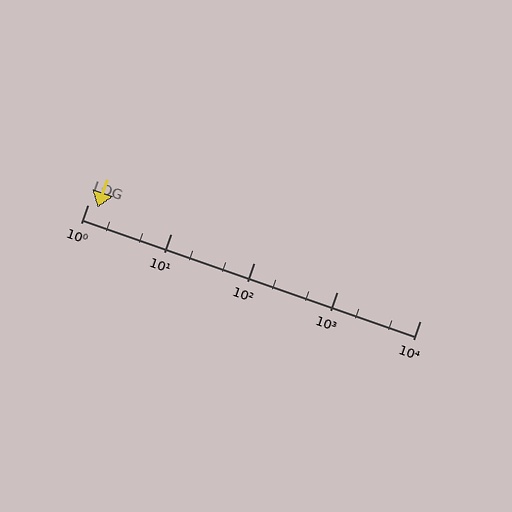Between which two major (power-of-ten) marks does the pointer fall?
The pointer is between 1 and 10.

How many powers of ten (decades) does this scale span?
The scale spans 4 decades, from 1 to 10000.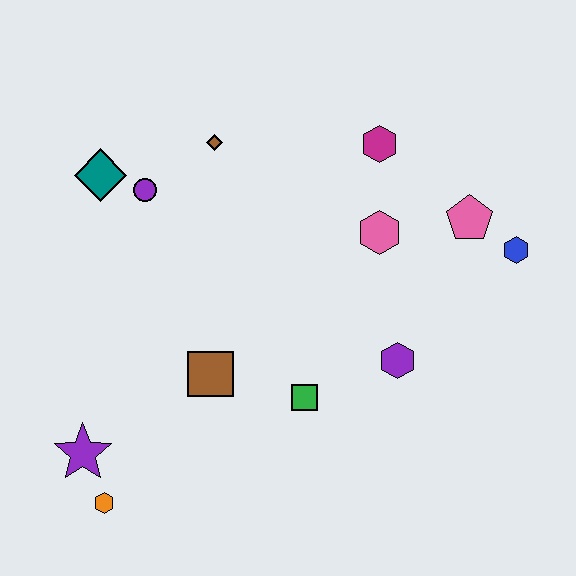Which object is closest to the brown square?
The green square is closest to the brown square.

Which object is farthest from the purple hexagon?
The teal diamond is farthest from the purple hexagon.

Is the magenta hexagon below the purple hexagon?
No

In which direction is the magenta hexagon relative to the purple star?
The magenta hexagon is above the purple star.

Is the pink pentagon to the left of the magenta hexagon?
No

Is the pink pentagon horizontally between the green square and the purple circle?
No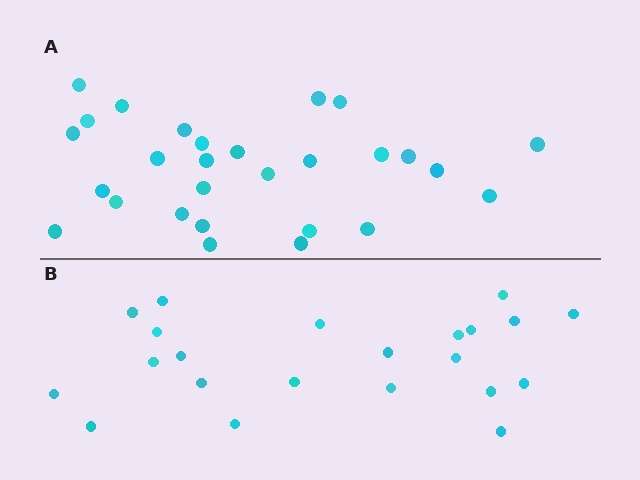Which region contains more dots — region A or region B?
Region A (the top region) has more dots.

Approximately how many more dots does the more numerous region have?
Region A has about 6 more dots than region B.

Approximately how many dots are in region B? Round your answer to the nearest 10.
About 20 dots. (The exact count is 22, which rounds to 20.)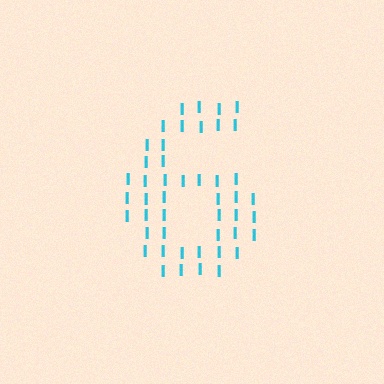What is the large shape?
The large shape is the digit 6.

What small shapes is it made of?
It is made of small letter I's.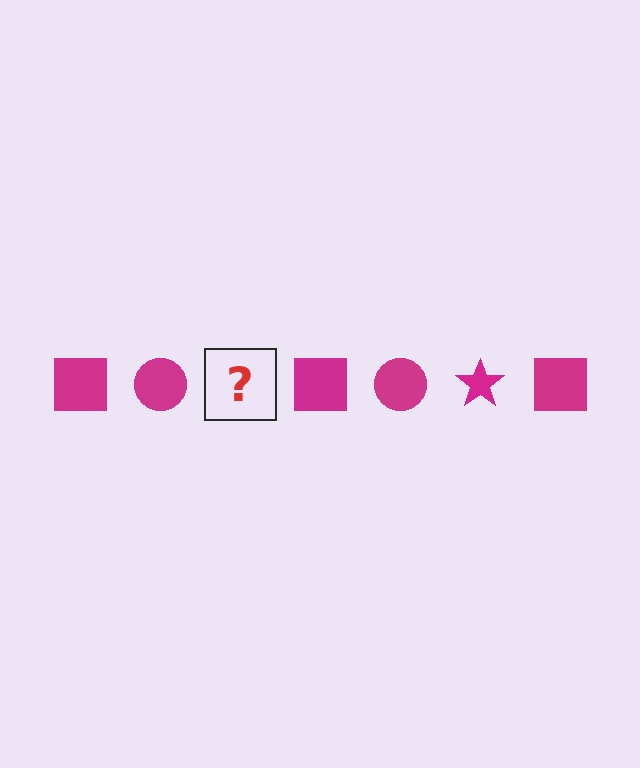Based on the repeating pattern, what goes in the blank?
The blank should be a magenta star.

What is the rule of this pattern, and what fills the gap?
The rule is that the pattern cycles through square, circle, star shapes in magenta. The gap should be filled with a magenta star.